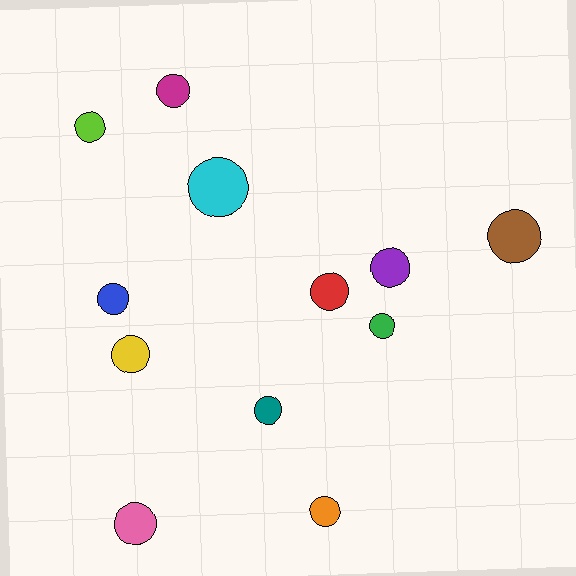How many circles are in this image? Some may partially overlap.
There are 12 circles.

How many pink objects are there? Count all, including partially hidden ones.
There is 1 pink object.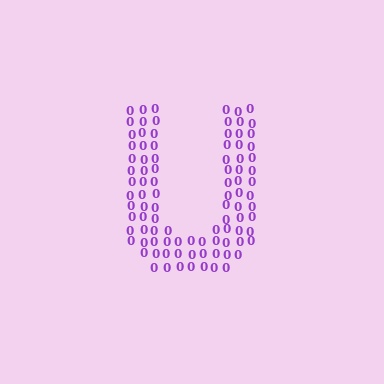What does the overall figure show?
The overall figure shows the letter U.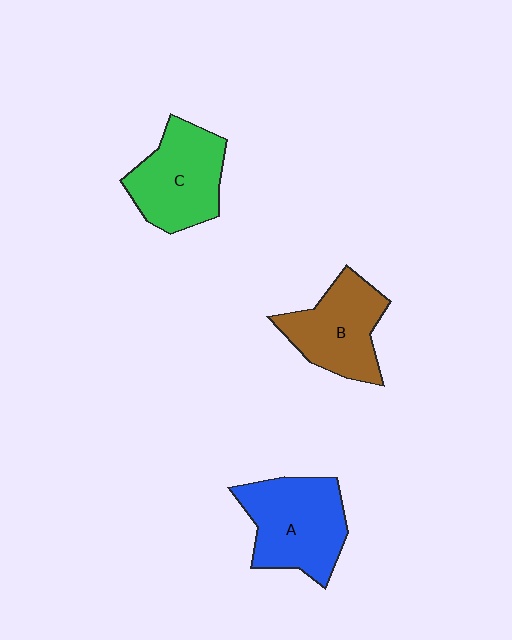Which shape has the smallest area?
Shape B (brown).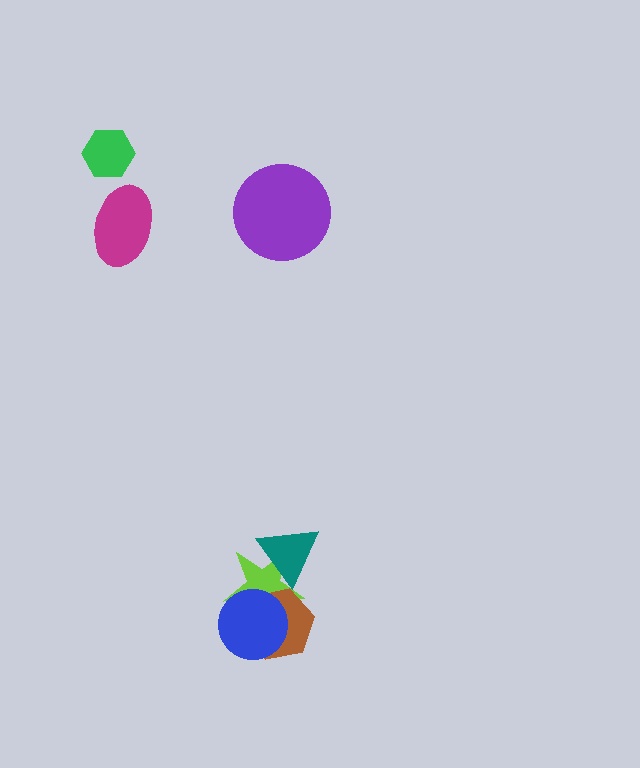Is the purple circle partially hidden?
No, no other shape covers it.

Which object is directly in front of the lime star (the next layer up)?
The brown hexagon is directly in front of the lime star.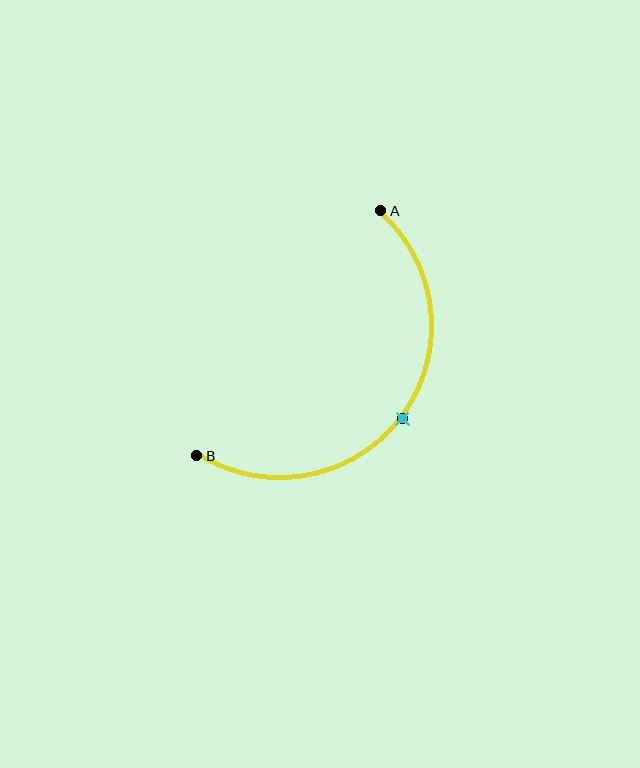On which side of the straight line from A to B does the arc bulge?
The arc bulges below and to the right of the straight line connecting A and B.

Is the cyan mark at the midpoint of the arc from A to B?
Yes. The cyan mark lies on the arc at equal arc-length from both A and B — it is the arc midpoint.